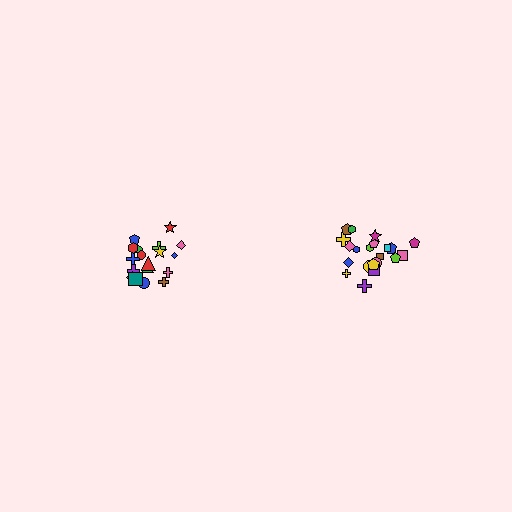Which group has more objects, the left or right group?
The right group.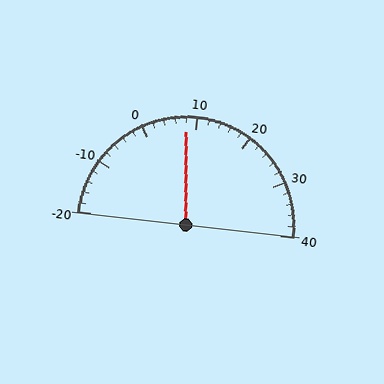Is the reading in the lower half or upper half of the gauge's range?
The reading is in the lower half of the range (-20 to 40).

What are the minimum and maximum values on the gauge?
The gauge ranges from -20 to 40.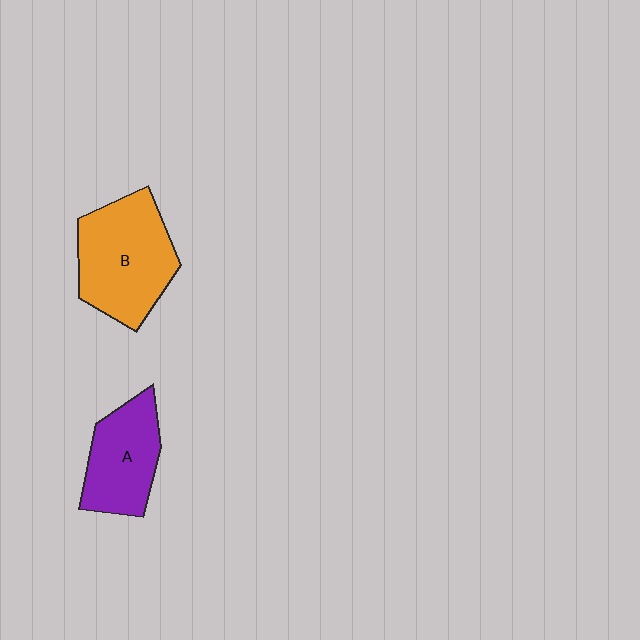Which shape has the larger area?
Shape B (orange).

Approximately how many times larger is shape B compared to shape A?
Approximately 1.4 times.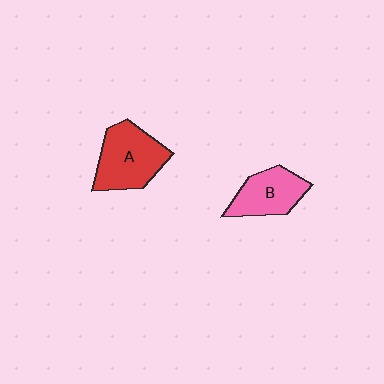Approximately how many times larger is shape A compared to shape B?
Approximately 1.3 times.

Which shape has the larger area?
Shape A (red).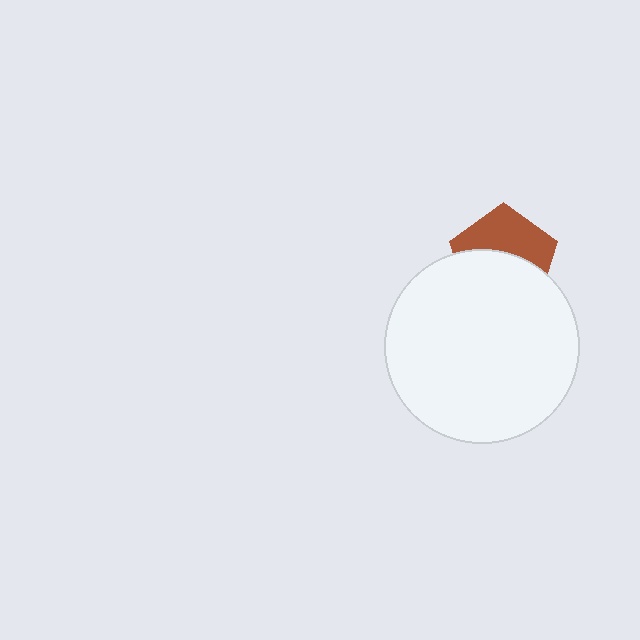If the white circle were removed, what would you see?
You would see the complete brown pentagon.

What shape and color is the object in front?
The object in front is a white circle.